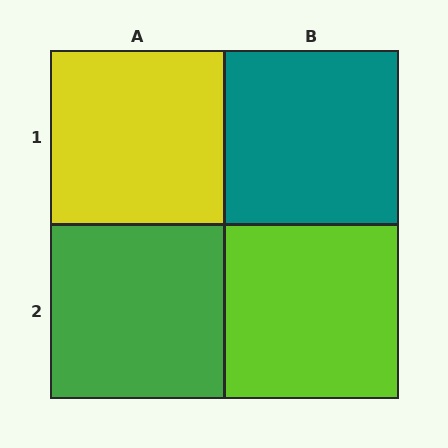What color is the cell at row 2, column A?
Green.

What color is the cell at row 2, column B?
Lime.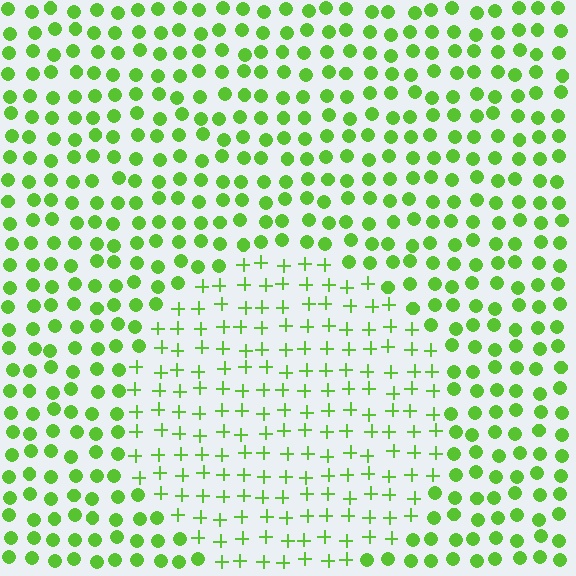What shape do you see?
I see a circle.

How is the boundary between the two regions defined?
The boundary is defined by a change in element shape: plus signs inside vs. circles outside. All elements share the same color and spacing.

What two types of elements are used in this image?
The image uses plus signs inside the circle region and circles outside it.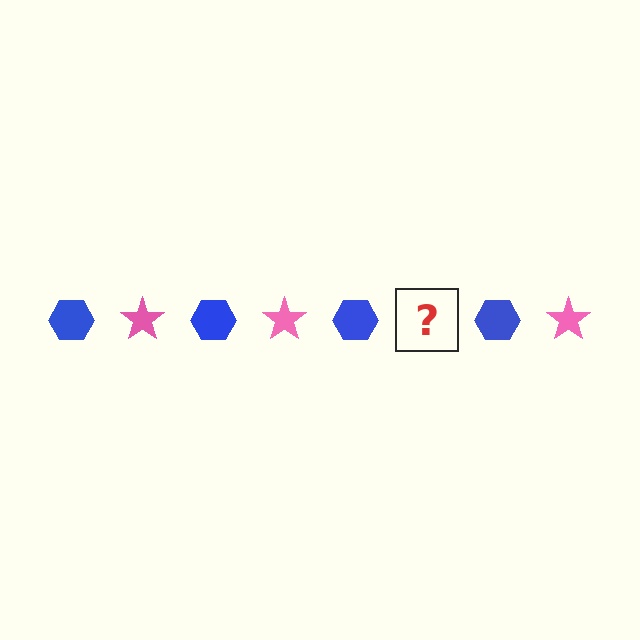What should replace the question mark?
The question mark should be replaced with a pink star.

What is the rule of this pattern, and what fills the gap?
The rule is that the pattern alternates between blue hexagon and pink star. The gap should be filled with a pink star.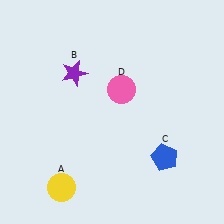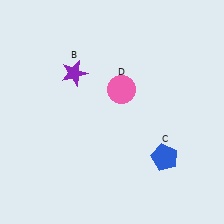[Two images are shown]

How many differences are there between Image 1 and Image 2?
There is 1 difference between the two images.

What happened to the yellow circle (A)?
The yellow circle (A) was removed in Image 2. It was in the bottom-left area of Image 1.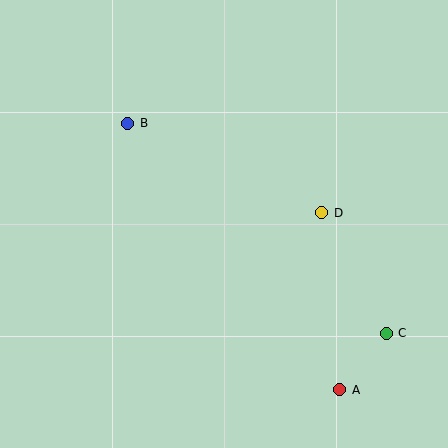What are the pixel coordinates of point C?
Point C is at (386, 333).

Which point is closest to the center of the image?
Point D at (322, 213) is closest to the center.